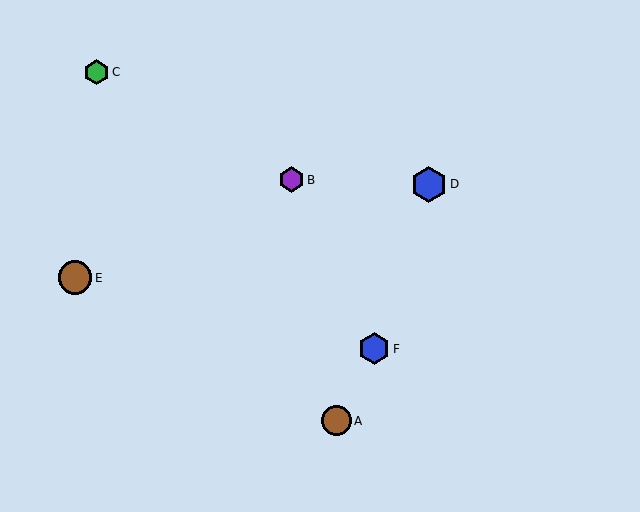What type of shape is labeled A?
Shape A is a brown circle.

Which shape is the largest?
The blue hexagon (labeled D) is the largest.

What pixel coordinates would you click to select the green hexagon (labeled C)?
Click at (97, 72) to select the green hexagon C.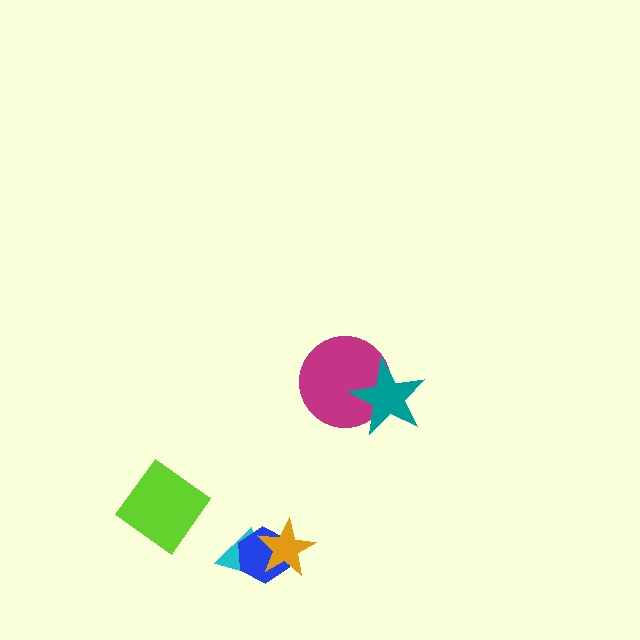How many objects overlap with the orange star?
2 objects overlap with the orange star.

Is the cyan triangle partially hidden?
Yes, it is partially covered by another shape.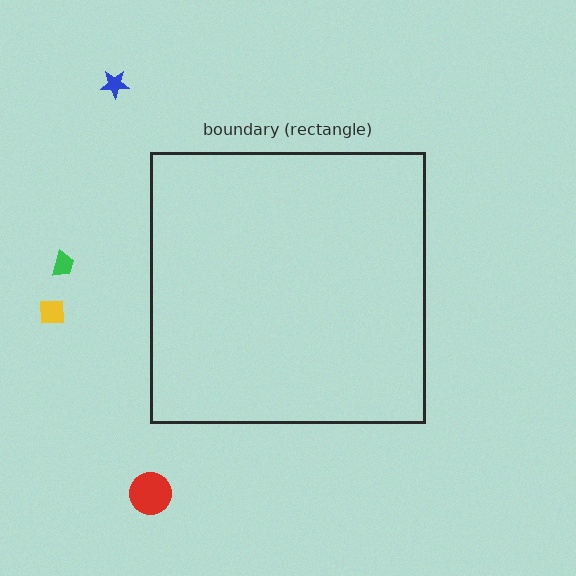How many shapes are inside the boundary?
0 inside, 4 outside.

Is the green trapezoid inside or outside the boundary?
Outside.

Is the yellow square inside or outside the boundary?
Outside.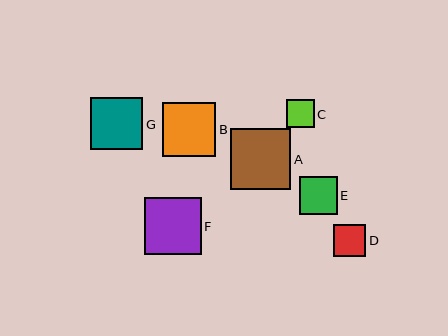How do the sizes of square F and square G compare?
Square F and square G are approximately the same size.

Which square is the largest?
Square A is the largest with a size of approximately 60 pixels.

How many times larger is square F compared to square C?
Square F is approximately 2.0 times the size of square C.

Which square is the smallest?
Square C is the smallest with a size of approximately 28 pixels.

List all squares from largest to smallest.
From largest to smallest: A, F, B, G, E, D, C.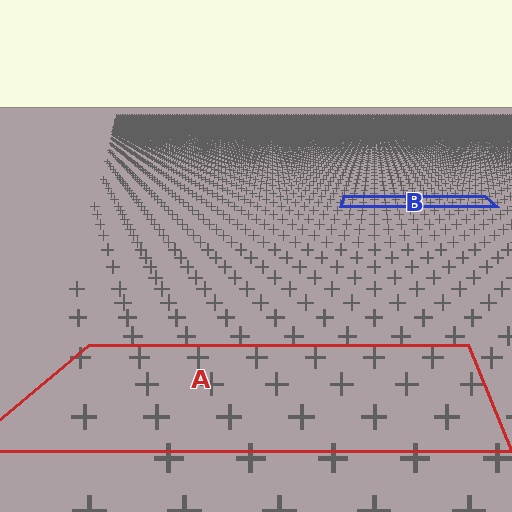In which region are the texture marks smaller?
The texture marks are smaller in region B, because it is farther away.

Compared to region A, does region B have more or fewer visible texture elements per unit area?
Region B has more texture elements per unit area — they are packed more densely because it is farther away.